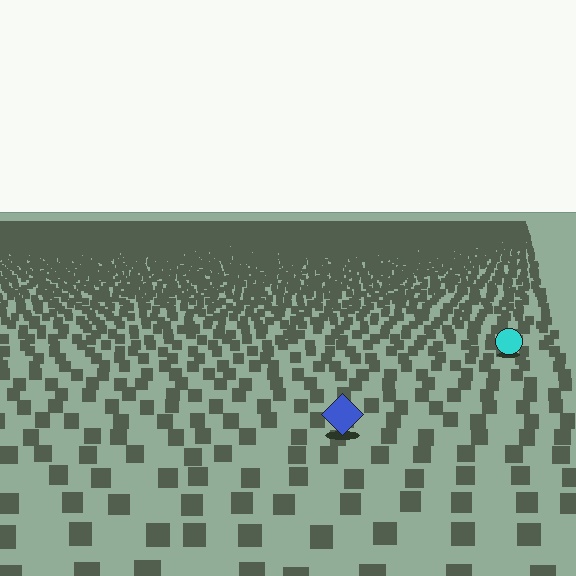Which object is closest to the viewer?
The blue diamond is closest. The texture marks near it are larger and more spread out.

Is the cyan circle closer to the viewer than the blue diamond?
No. The blue diamond is closer — you can tell from the texture gradient: the ground texture is coarser near it.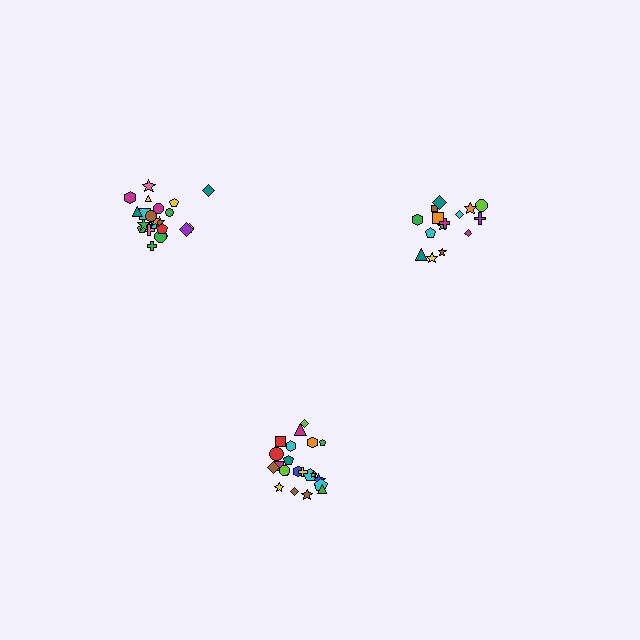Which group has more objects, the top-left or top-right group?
The top-left group.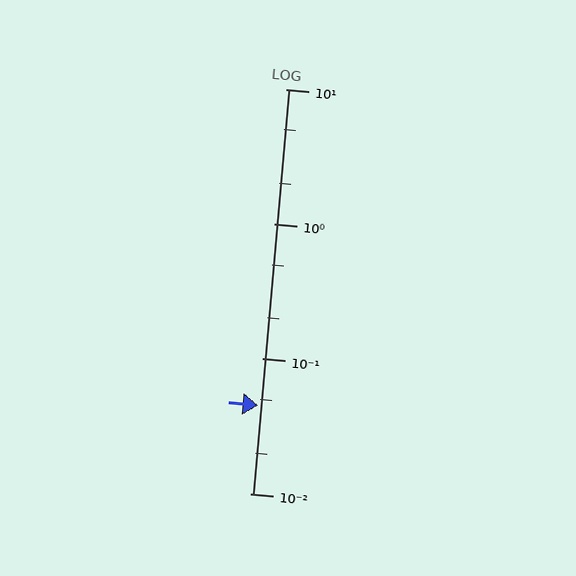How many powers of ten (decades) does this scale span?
The scale spans 3 decades, from 0.01 to 10.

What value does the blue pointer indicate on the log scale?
The pointer indicates approximately 0.045.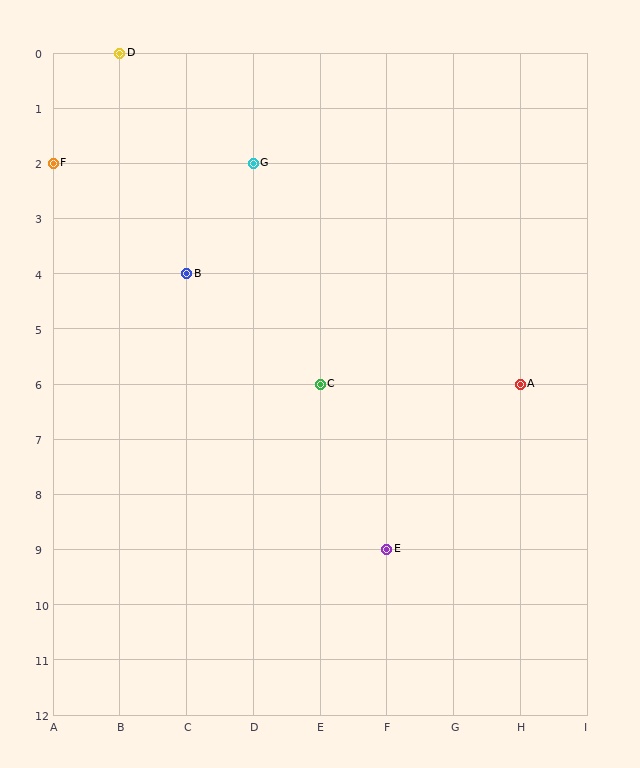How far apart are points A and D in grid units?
Points A and D are 6 columns and 6 rows apart (about 8.5 grid units diagonally).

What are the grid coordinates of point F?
Point F is at grid coordinates (A, 2).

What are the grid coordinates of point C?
Point C is at grid coordinates (E, 6).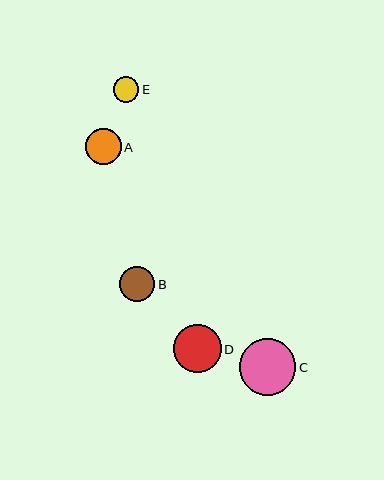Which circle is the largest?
Circle C is the largest with a size of approximately 56 pixels.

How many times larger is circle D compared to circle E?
Circle D is approximately 1.9 times the size of circle E.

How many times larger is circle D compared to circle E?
Circle D is approximately 1.9 times the size of circle E.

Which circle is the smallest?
Circle E is the smallest with a size of approximately 25 pixels.